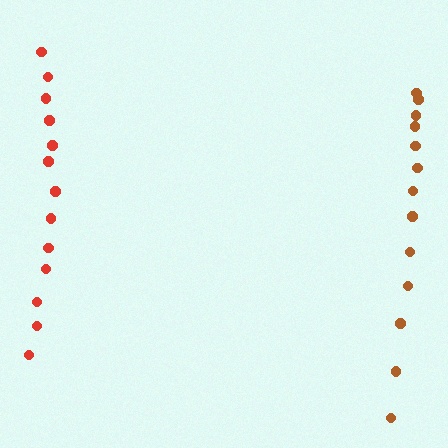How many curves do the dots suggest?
There are 2 distinct paths.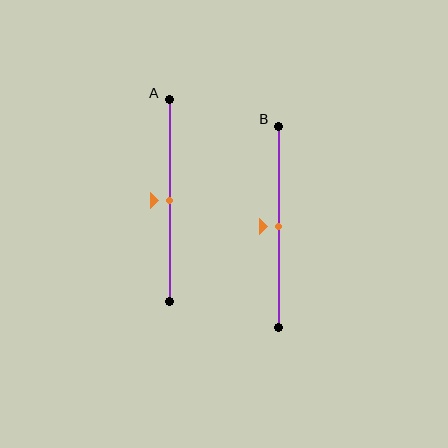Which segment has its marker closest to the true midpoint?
Segment A has its marker closest to the true midpoint.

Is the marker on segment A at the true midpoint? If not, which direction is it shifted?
Yes, the marker on segment A is at the true midpoint.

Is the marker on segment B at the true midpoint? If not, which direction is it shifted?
Yes, the marker on segment B is at the true midpoint.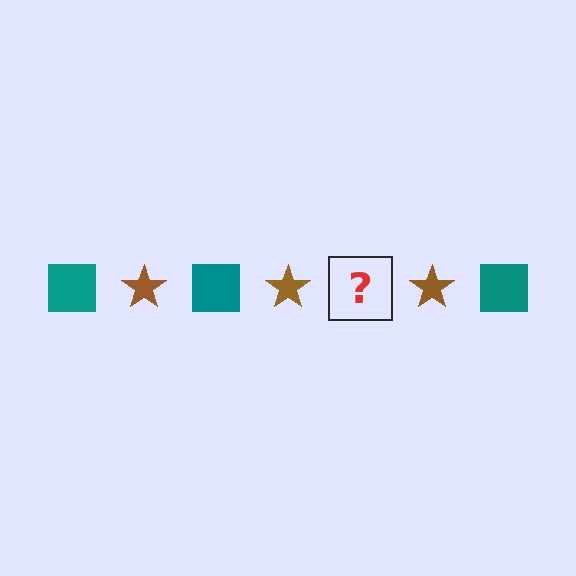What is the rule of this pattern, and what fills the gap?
The rule is that the pattern alternates between teal square and brown star. The gap should be filled with a teal square.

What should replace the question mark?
The question mark should be replaced with a teal square.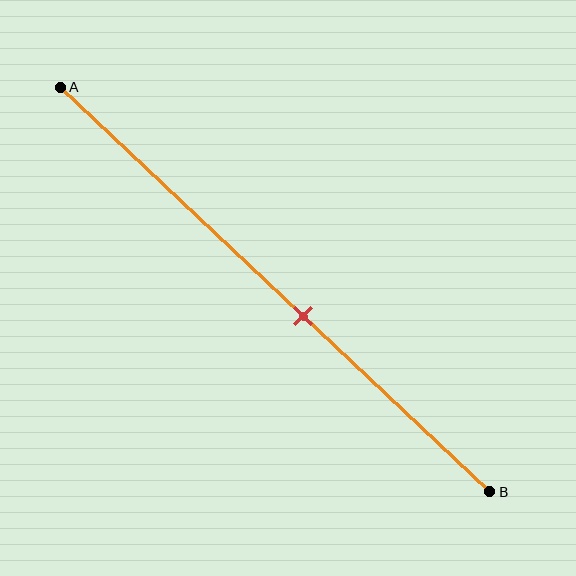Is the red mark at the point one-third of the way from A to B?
No, the mark is at about 55% from A, not at the 33% one-third point.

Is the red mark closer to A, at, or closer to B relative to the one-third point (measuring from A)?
The red mark is closer to point B than the one-third point of segment AB.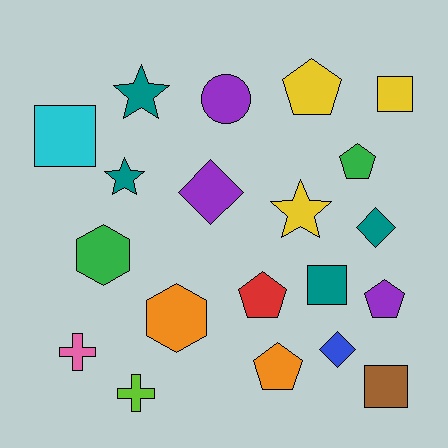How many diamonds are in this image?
There are 3 diamonds.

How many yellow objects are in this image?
There are 3 yellow objects.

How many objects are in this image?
There are 20 objects.